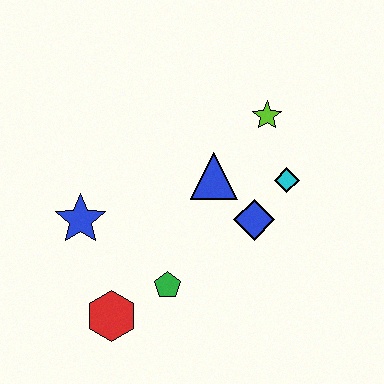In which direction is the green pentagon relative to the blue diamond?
The green pentagon is to the left of the blue diamond.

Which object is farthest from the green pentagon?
The lime star is farthest from the green pentagon.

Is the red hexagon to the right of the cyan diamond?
No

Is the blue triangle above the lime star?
No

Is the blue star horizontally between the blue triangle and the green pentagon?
No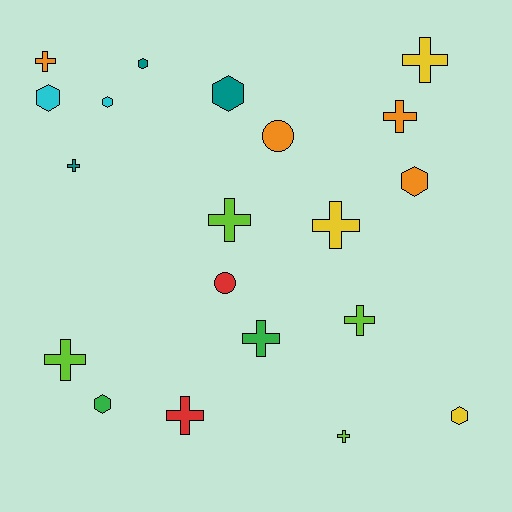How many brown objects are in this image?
There are no brown objects.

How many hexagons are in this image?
There are 7 hexagons.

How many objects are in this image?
There are 20 objects.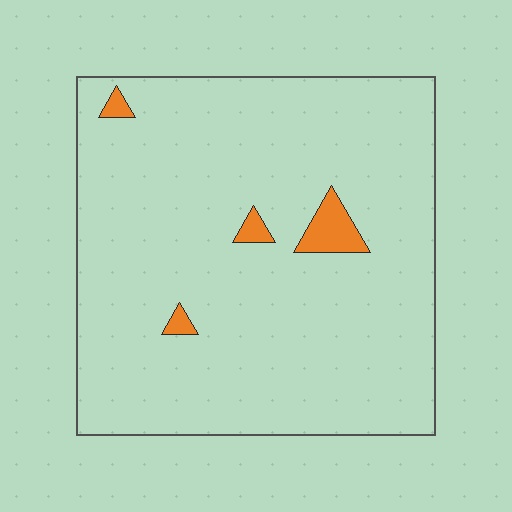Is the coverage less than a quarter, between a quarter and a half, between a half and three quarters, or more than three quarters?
Less than a quarter.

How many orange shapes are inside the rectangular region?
4.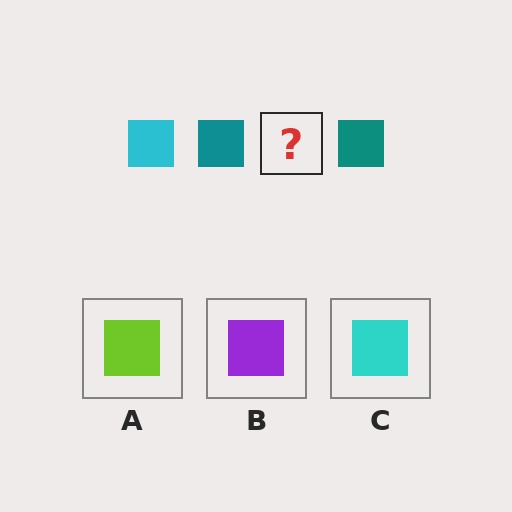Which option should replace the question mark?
Option C.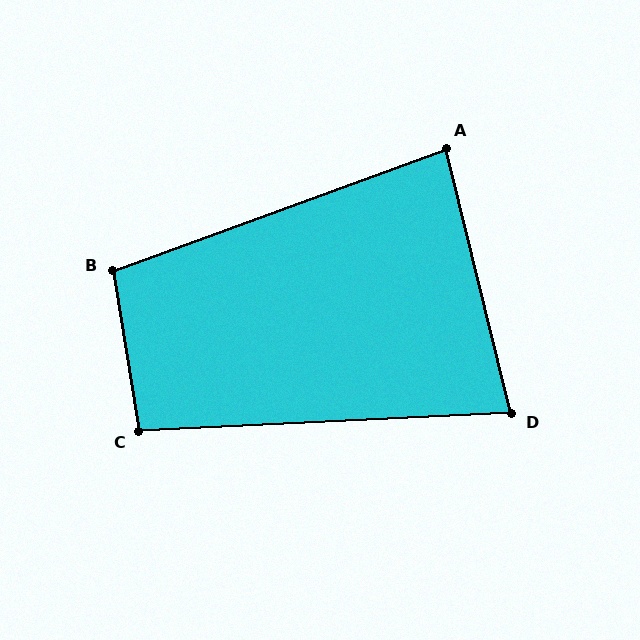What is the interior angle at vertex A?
Approximately 84 degrees (acute).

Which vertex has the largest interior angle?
B, at approximately 101 degrees.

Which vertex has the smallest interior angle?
D, at approximately 79 degrees.